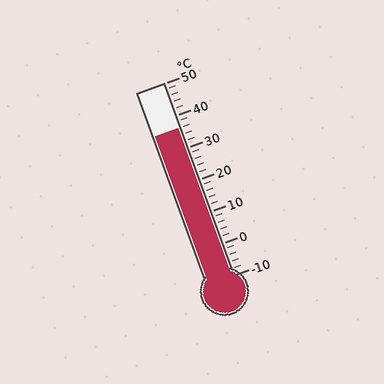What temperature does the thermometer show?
The thermometer shows approximately 36°C.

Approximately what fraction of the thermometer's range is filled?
The thermometer is filled to approximately 75% of its range.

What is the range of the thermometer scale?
The thermometer scale ranges from -10°C to 50°C.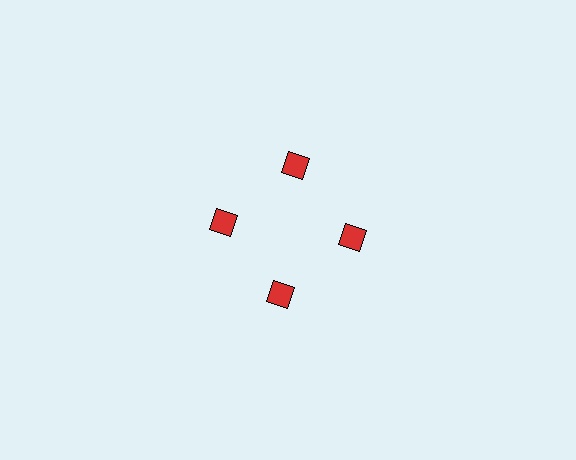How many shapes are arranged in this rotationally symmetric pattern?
There are 4 shapes, arranged in 4 groups of 1.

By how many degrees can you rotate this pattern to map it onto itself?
The pattern maps onto itself every 90 degrees of rotation.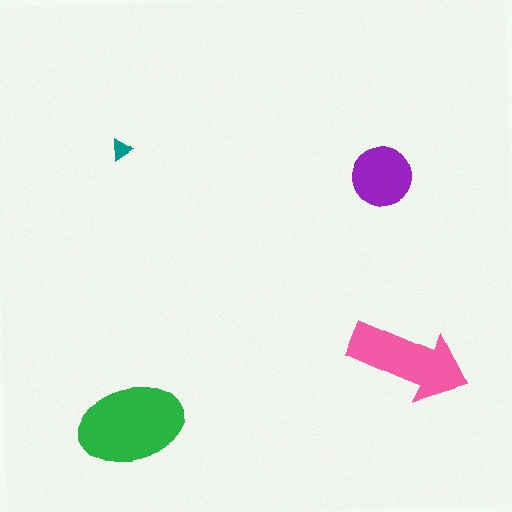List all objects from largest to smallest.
The green ellipse, the pink arrow, the purple circle, the teal triangle.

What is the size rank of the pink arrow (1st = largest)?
2nd.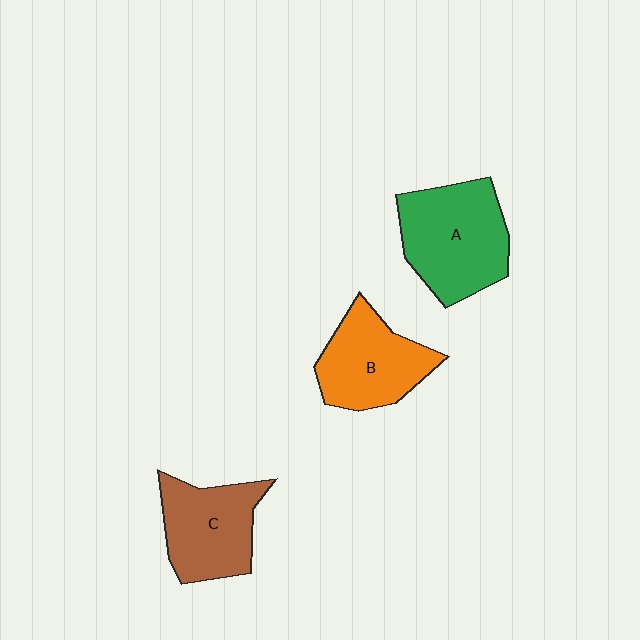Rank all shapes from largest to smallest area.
From largest to smallest: A (green), C (brown), B (orange).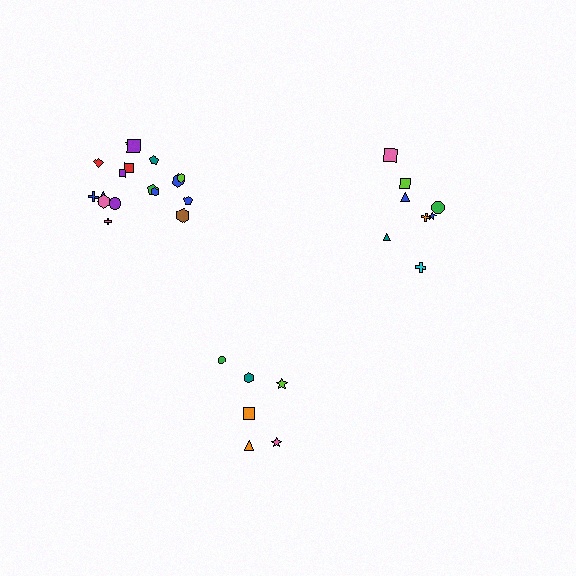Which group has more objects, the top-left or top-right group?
The top-left group.